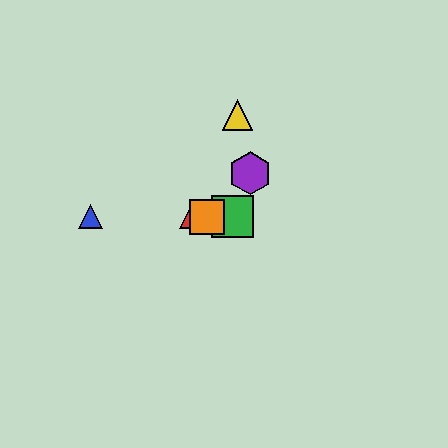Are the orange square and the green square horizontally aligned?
Yes, both are at y≈217.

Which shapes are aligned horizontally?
The red triangle, the blue triangle, the green square, the orange square are aligned horizontally.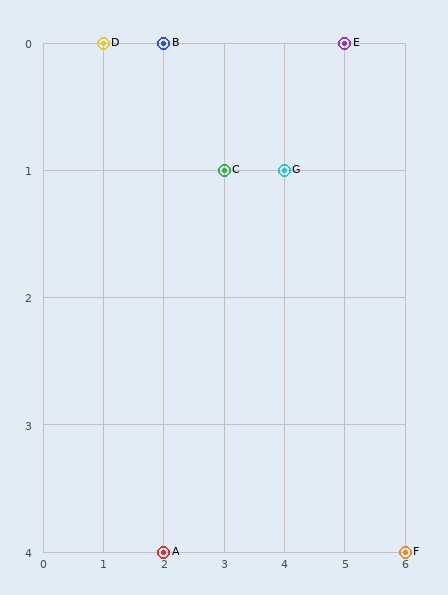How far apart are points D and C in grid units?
Points D and C are 2 columns and 1 row apart (about 2.2 grid units diagonally).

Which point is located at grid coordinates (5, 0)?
Point E is at (5, 0).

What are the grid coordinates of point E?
Point E is at grid coordinates (5, 0).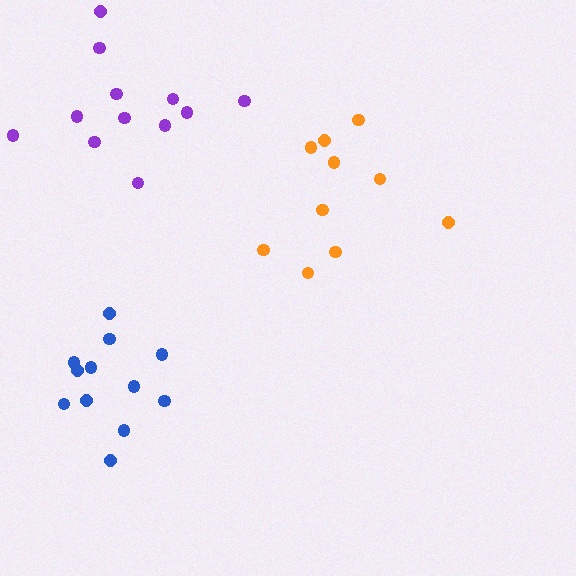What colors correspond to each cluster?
The clusters are colored: orange, purple, blue.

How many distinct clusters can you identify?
There are 3 distinct clusters.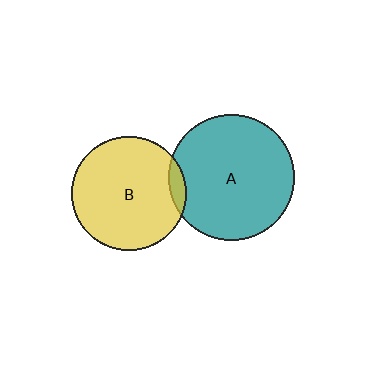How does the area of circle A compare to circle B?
Approximately 1.2 times.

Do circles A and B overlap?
Yes.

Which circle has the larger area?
Circle A (teal).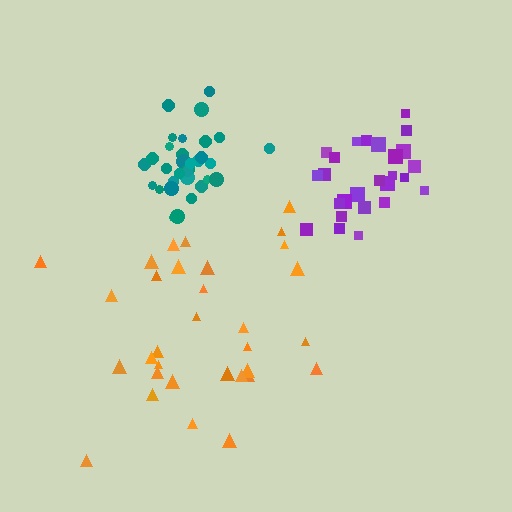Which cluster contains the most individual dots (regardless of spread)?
Teal (32).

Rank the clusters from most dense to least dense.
teal, purple, orange.